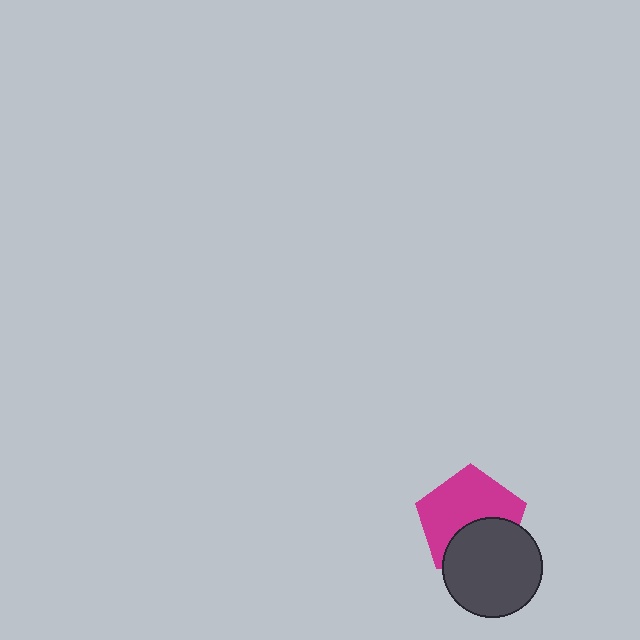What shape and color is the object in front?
The object in front is a dark gray circle.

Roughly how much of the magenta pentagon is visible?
About half of it is visible (roughly 62%).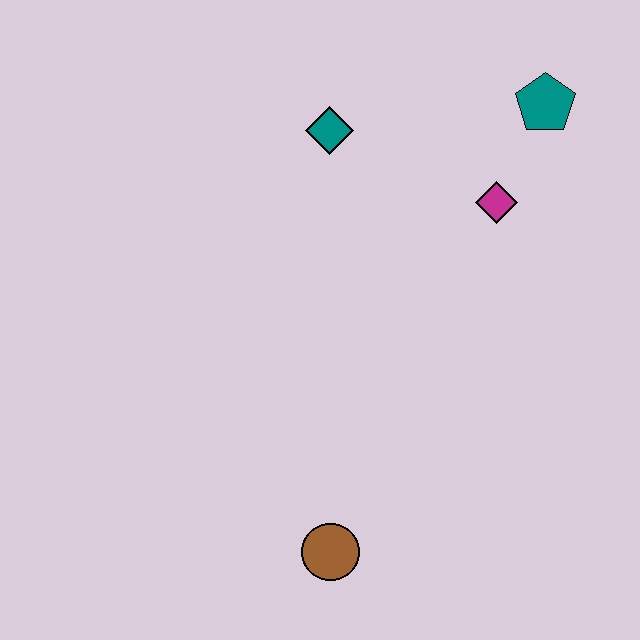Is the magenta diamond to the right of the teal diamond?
Yes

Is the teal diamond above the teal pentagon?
No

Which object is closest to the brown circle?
The magenta diamond is closest to the brown circle.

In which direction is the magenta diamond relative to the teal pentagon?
The magenta diamond is below the teal pentagon.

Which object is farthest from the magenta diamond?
The brown circle is farthest from the magenta diamond.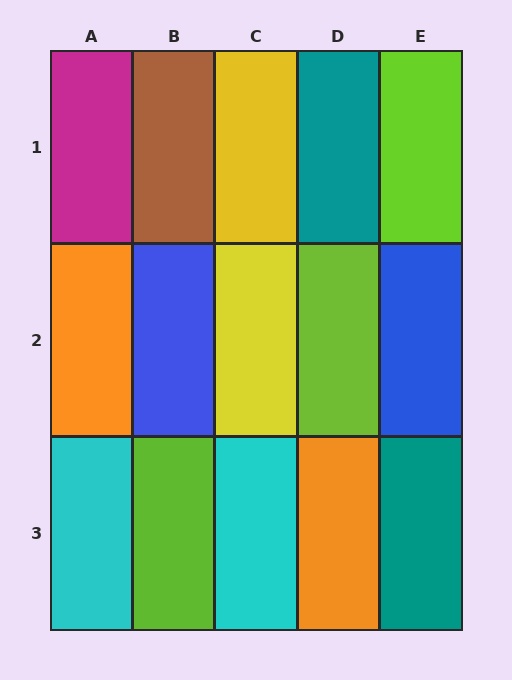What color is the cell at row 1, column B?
Brown.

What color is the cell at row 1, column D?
Teal.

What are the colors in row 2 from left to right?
Orange, blue, yellow, lime, blue.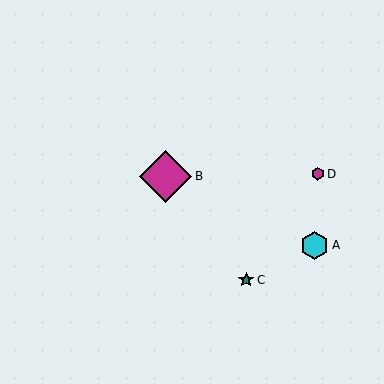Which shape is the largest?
The magenta diamond (labeled B) is the largest.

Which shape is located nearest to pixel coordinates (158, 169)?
The magenta diamond (labeled B) at (166, 176) is nearest to that location.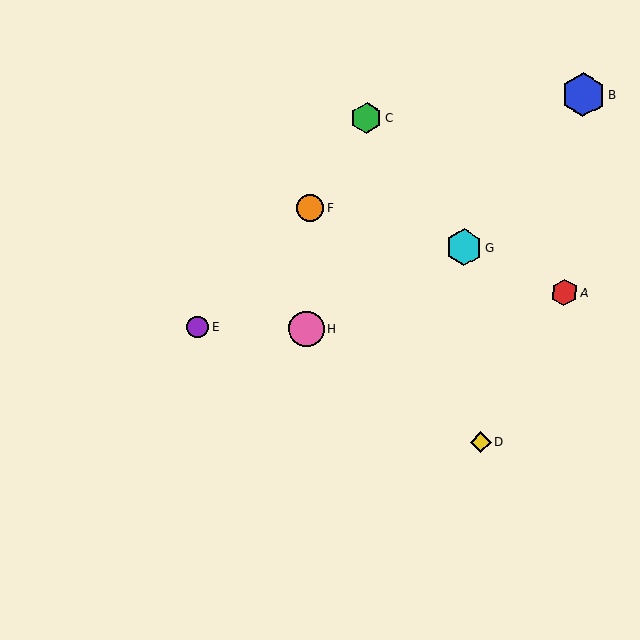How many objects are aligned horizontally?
2 objects (E, H) are aligned horizontally.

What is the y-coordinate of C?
Object C is at y≈118.